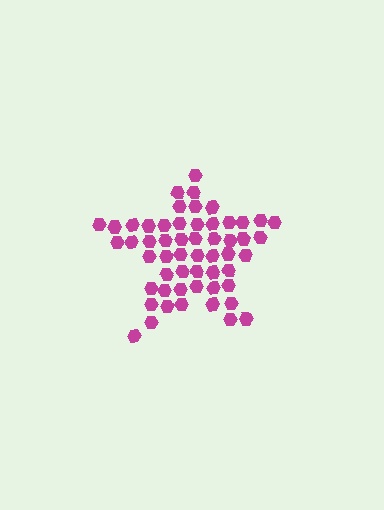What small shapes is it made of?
It is made of small hexagons.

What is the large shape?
The large shape is a star.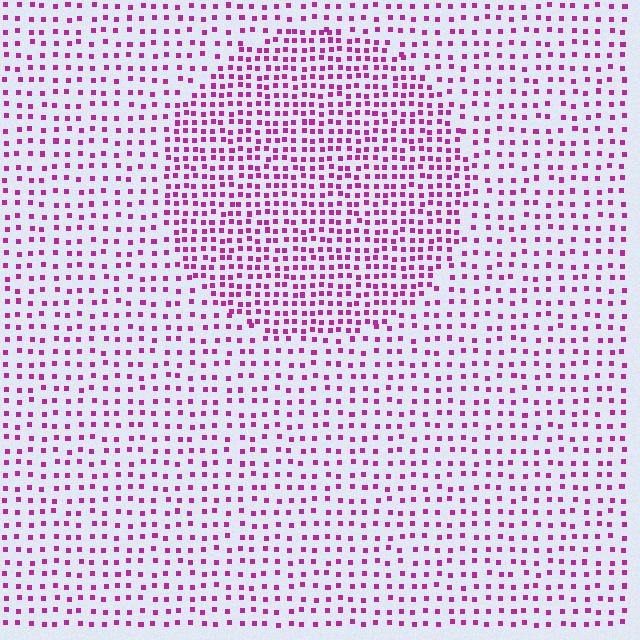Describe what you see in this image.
The image contains small magenta elements arranged at two different densities. A circle-shaped region is visible where the elements are more densely packed than the surrounding area.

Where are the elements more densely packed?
The elements are more densely packed inside the circle boundary.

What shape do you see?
I see a circle.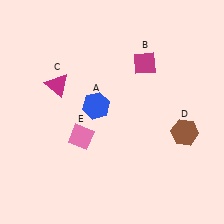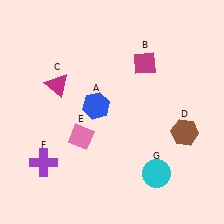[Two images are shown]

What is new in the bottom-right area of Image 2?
A cyan circle (G) was added in the bottom-right area of Image 2.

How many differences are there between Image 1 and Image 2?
There are 2 differences between the two images.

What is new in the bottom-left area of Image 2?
A purple cross (F) was added in the bottom-left area of Image 2.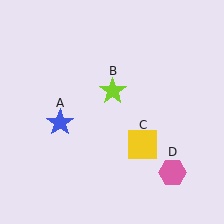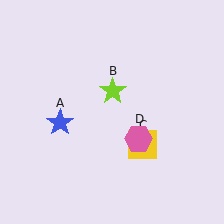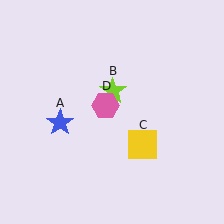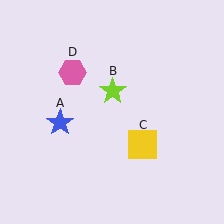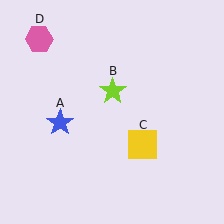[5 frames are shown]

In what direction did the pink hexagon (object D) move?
The pink hexagon (object D) moved up and to the left.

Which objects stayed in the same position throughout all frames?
Blue star (object A) and lime star (object B) and yellow square (object C) remained stationary.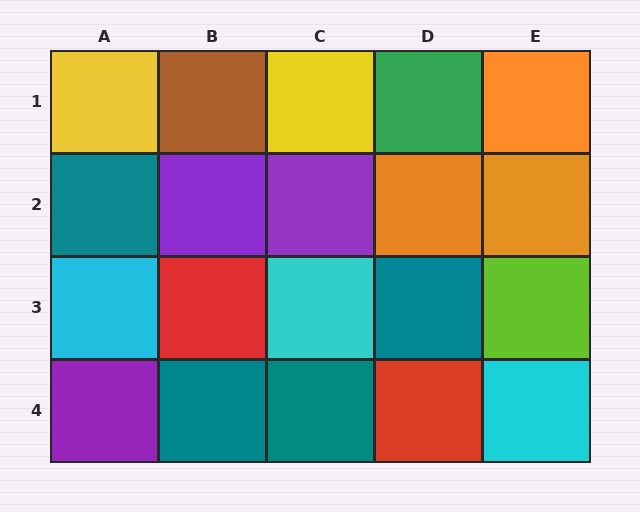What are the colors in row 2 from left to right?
Teal, purple, purple, orange, orange.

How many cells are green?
1 cell is green.